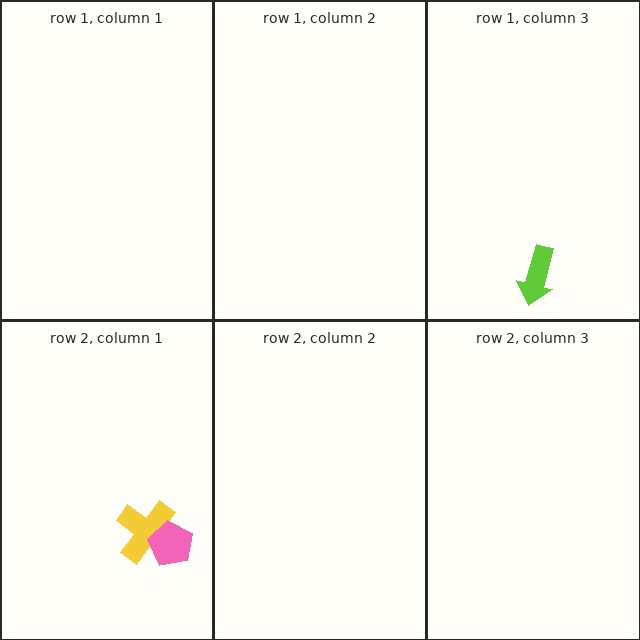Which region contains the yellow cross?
The row 2, column 1 region.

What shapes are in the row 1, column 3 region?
The lime arrow.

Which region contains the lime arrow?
The row 1, column 3 region.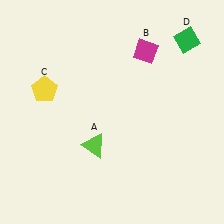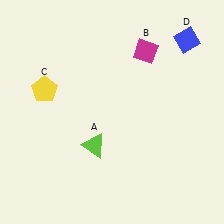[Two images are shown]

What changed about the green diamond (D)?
In Image 1, D is green. In Image 2, it changed to blue.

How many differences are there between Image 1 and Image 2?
There is 1 difference between the two images.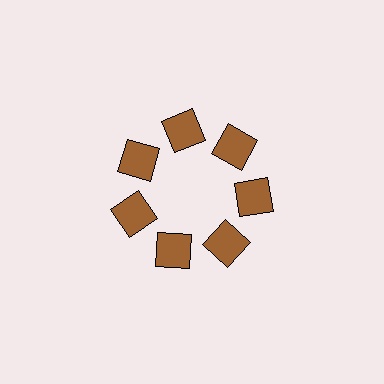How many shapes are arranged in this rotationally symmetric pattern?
There are 7 shapes, arranged in 7 groups of 1.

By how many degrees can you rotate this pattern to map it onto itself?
The pattern maps onto itself every 51 degrees of rotation.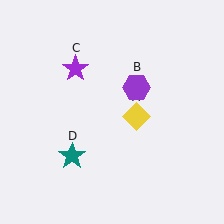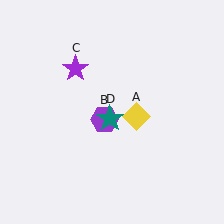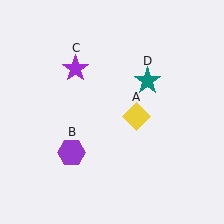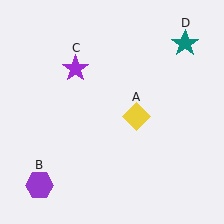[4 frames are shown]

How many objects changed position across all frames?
2 objects changed position: purple hexagon (object B), teal star (object D).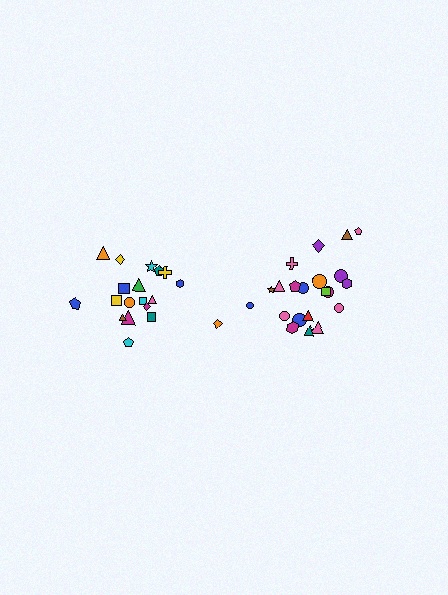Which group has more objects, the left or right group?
The right group.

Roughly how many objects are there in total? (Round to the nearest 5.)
Roughly 40 objects in total.